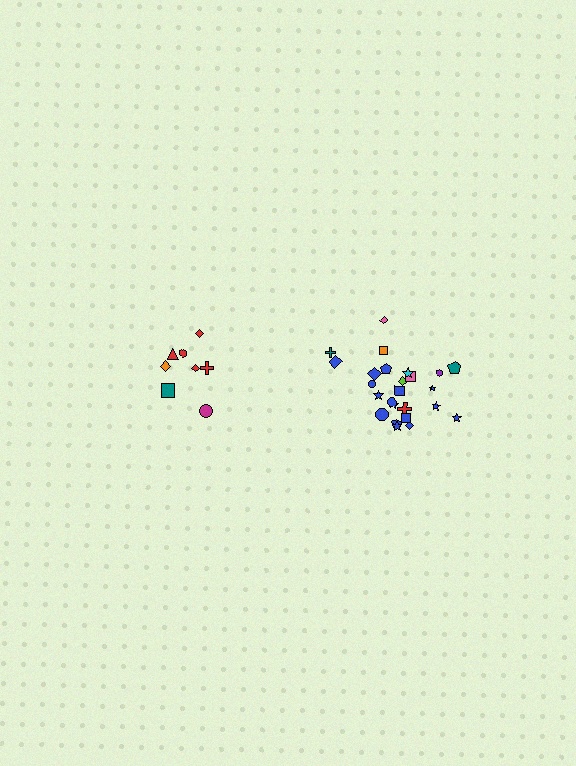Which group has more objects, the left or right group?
The right group.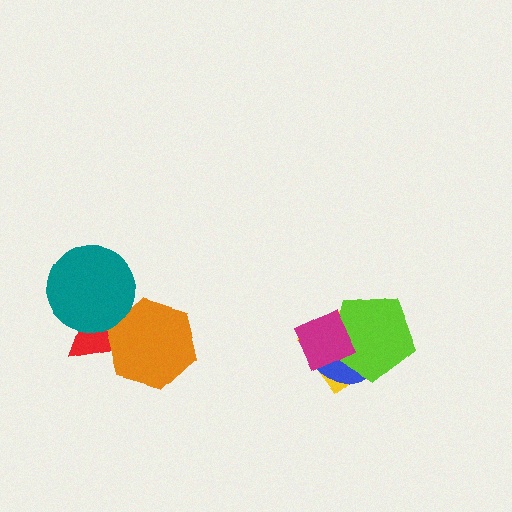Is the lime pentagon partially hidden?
Yes, it is partially covered by another shape.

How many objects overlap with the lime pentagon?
3 objects overlap with the lime pentagon.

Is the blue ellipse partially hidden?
Yes, it is partially covered by another shape.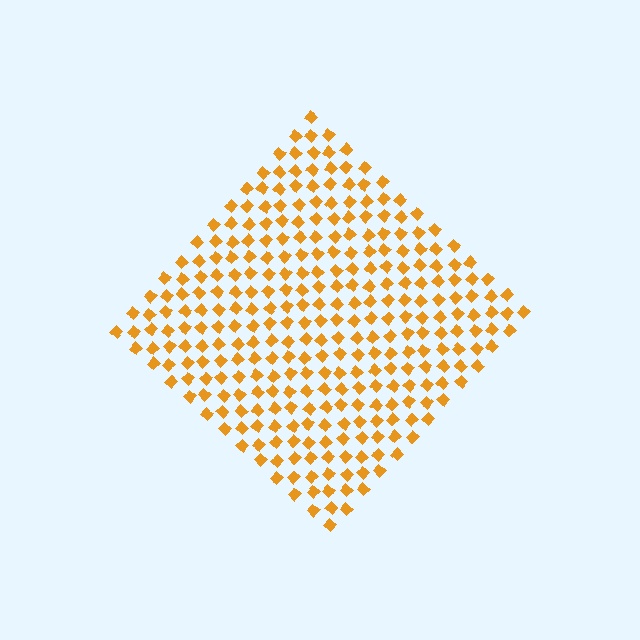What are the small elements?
The small elements are diamonds.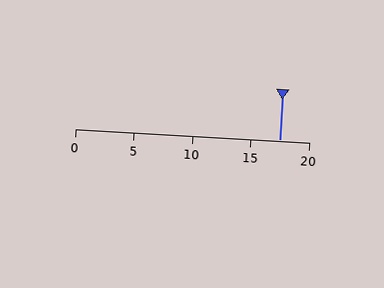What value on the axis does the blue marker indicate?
The marker indicates approximately 17.5.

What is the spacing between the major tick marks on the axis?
The major ticks are spaced 5 apart.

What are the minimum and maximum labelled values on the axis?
The axis runs from 0 to 20.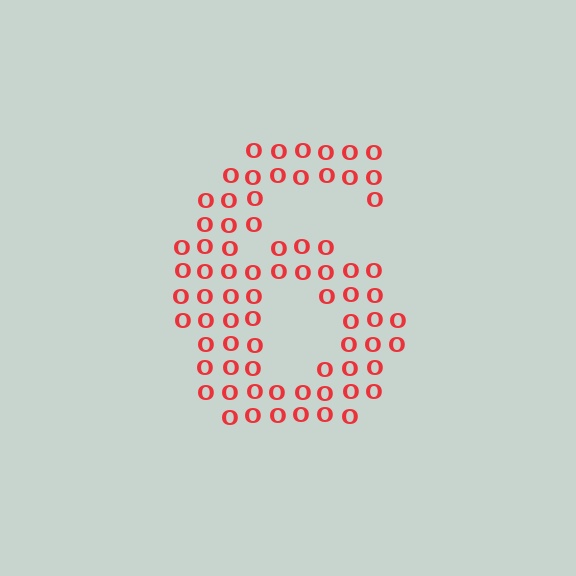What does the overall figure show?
The overall figure shows the digit 6.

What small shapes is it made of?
It is made of small letter O's.